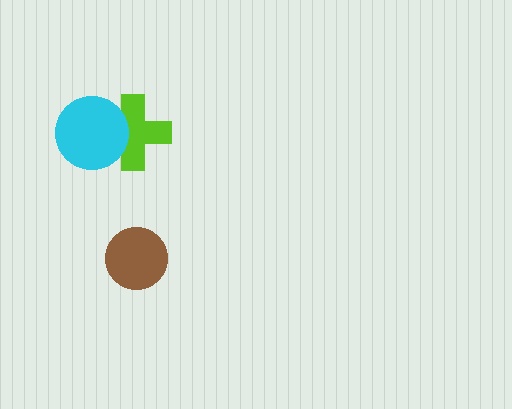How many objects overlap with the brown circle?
0 objects overlap with the brown circle.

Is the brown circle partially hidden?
No, no other shape covers it.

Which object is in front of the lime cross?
The cyan circle is in front of the lime cross.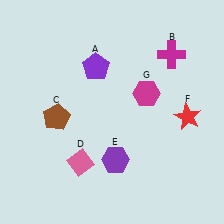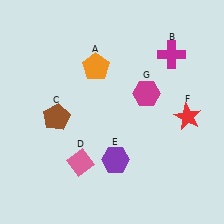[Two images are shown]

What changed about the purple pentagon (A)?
In Image 1, A is purple. In Image 2, it changed to orange.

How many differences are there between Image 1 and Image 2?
There is 1 difference between the two images.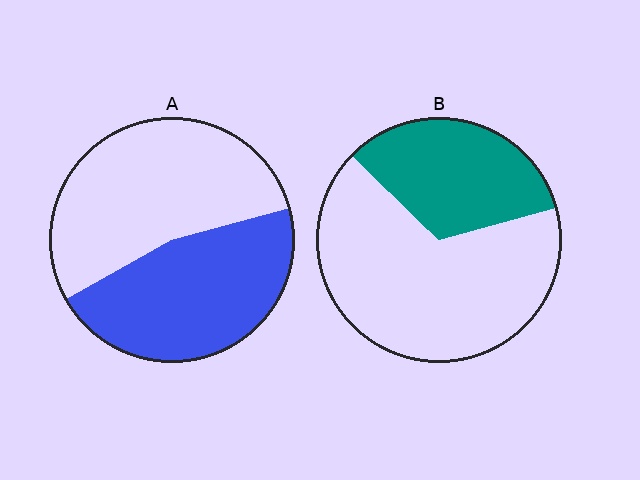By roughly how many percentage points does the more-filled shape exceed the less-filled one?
By roughly 15 percentage points (A over B).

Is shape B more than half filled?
No.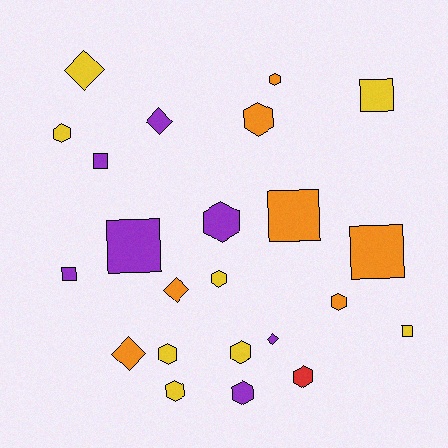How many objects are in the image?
There are 23 objects.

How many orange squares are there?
There are 2 orange squares.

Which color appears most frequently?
Yellow, with 8 objects.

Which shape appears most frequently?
Hexagon, with 11 objects.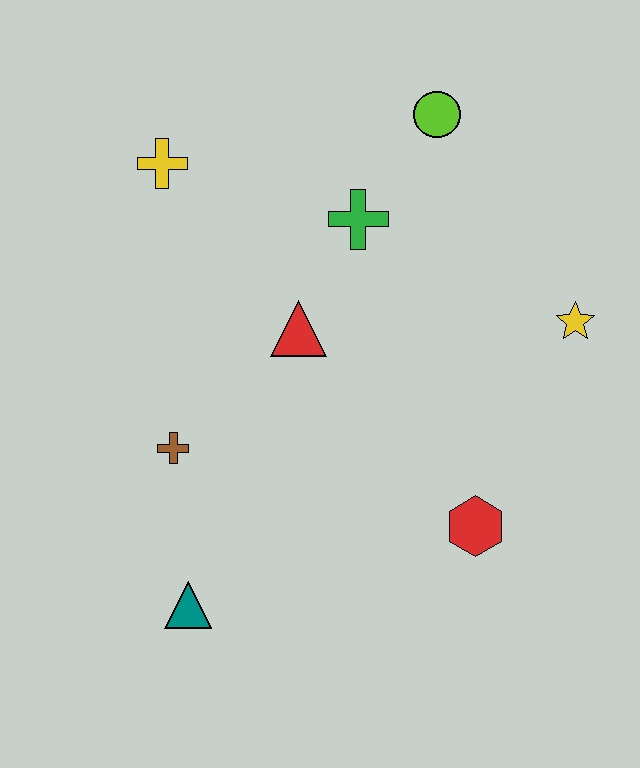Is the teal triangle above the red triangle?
No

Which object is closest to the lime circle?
The green cross is closest to the lime circle.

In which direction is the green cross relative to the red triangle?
The green cross is above the red triangle.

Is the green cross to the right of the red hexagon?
No